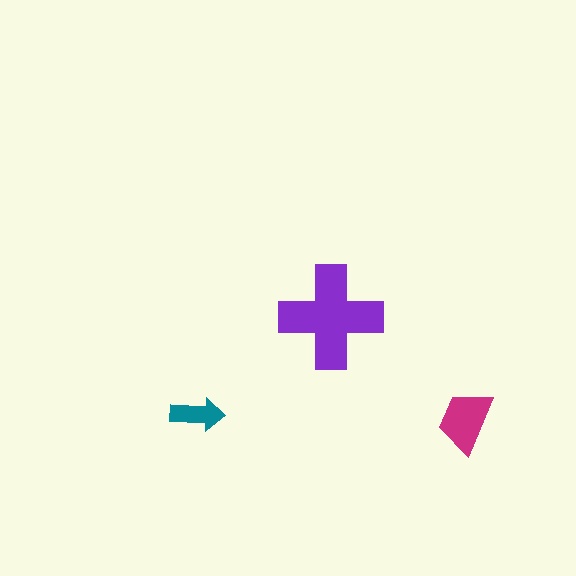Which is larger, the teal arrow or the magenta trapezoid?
The magenta trapezoid.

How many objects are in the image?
There are 3 objects in the image.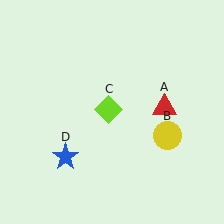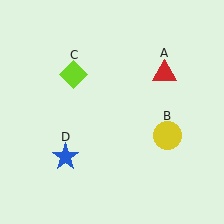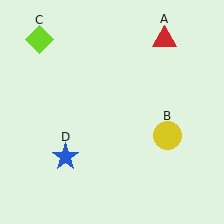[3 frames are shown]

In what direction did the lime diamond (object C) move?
The lime diamond (object C) moved up and to the left.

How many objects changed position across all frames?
2 objects changed position: red triangle (object A), lime diamond (object C).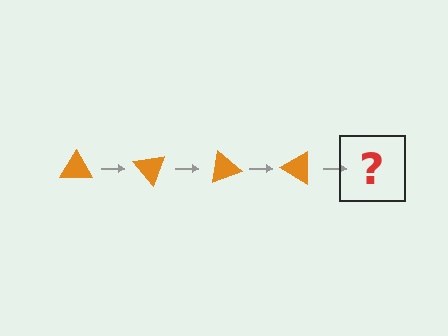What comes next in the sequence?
The next element should be an orange triangle rotated 200 degrees.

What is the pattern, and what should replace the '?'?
The pattern is that the triangle rotates 50 degrees each step. The '?' should be an orange triangle rotated 200 degrees.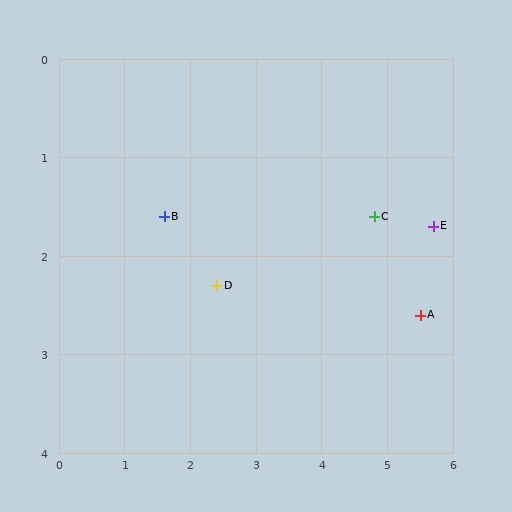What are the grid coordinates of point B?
Point B is at approximately (1.6, 1.6).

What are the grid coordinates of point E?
Point E is at approximately (5.7, 1.7).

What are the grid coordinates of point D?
Point D is at approximately (2.4, 2.3).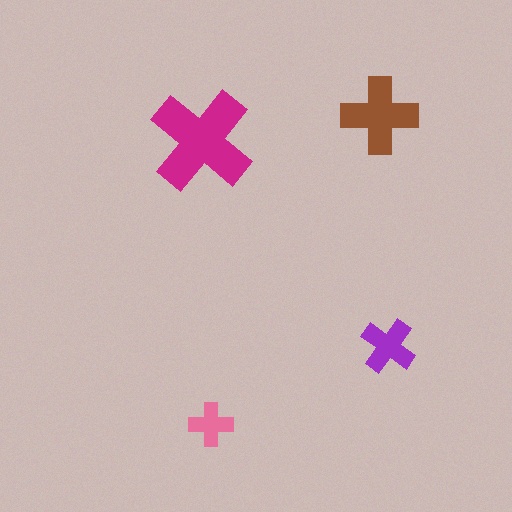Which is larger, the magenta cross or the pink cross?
The magenta one.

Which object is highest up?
The brown cross is topmost.